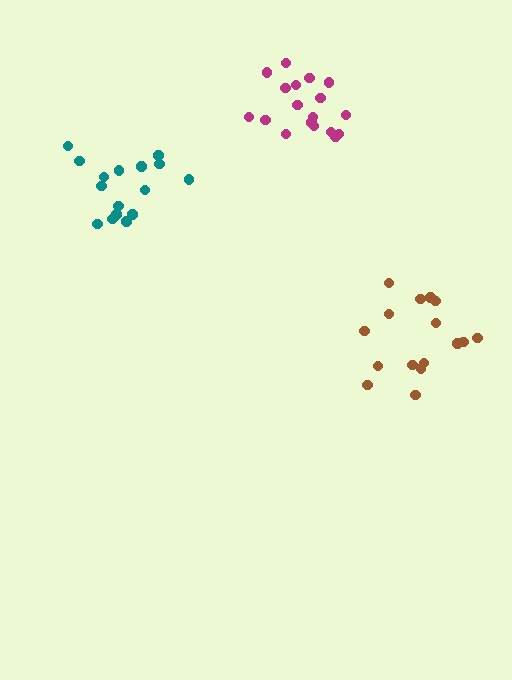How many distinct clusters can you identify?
There are 3 distinct clusters.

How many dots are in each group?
Group 1: 19 dots, Group 2: 16 dots, Group 3: 16 dots (51 total).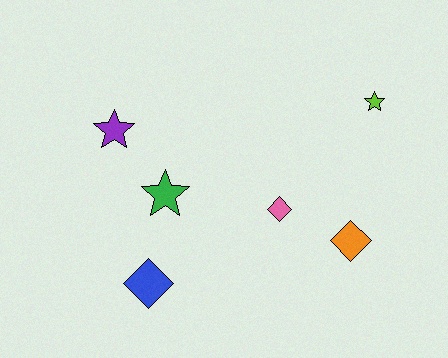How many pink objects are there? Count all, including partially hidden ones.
There is 1 pink object.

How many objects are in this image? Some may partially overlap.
There are 6 objects.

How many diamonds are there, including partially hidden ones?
There are 3 diamonds.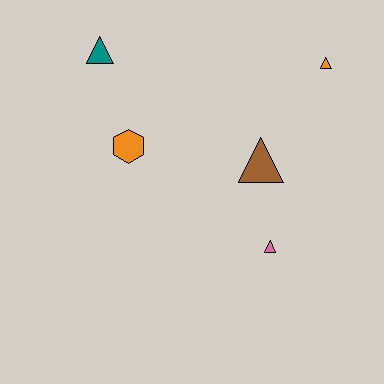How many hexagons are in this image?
There is 1 hexagon.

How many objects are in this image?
There are 5 objects.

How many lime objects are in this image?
There are no lime objects.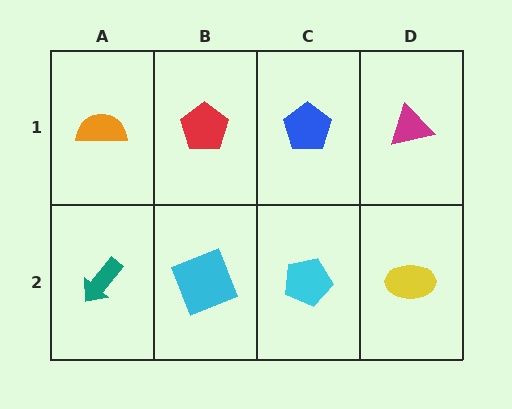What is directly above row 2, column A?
An orange semicircle.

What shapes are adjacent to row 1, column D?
A yellow ellipse (row 2, column D), a blue pentagon (row 1, column C).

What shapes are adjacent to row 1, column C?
A cyan pentagon (row 2, column C), a red pentagon (row 1, column B), a magenta triangle (row 1, column D).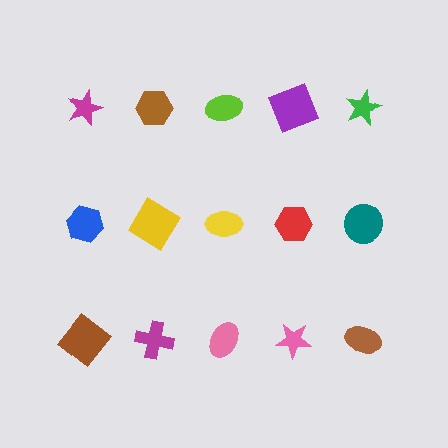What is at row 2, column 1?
A blue hexagon.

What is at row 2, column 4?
A red hexagon.